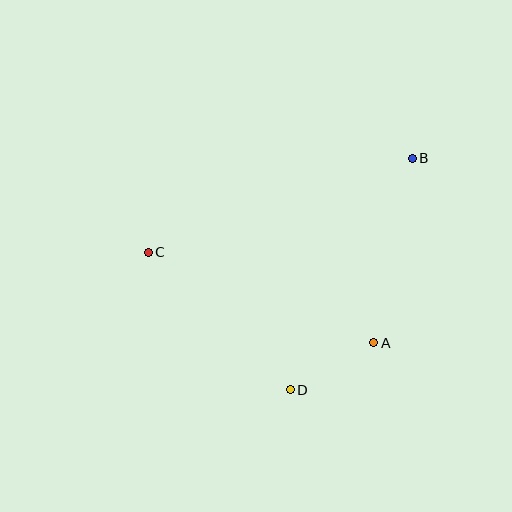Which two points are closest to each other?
Points A and D are closest to each other.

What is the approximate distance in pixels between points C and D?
The distance between C and D is approximately 198 pixels.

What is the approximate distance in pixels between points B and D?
The distance between B and D is approximately 262 pixels.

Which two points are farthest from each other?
Points B and C are farthest from each other.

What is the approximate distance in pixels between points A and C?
The distance between A and C is approximately 243 pixels.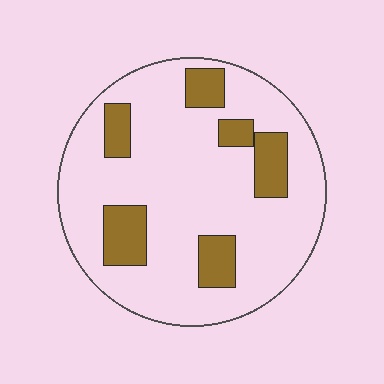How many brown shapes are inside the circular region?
6.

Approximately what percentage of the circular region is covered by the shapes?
Approximately 20%.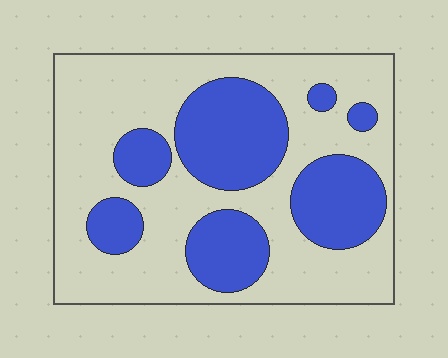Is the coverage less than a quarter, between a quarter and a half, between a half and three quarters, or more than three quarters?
Between a quarter and a half.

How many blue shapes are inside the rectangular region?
7.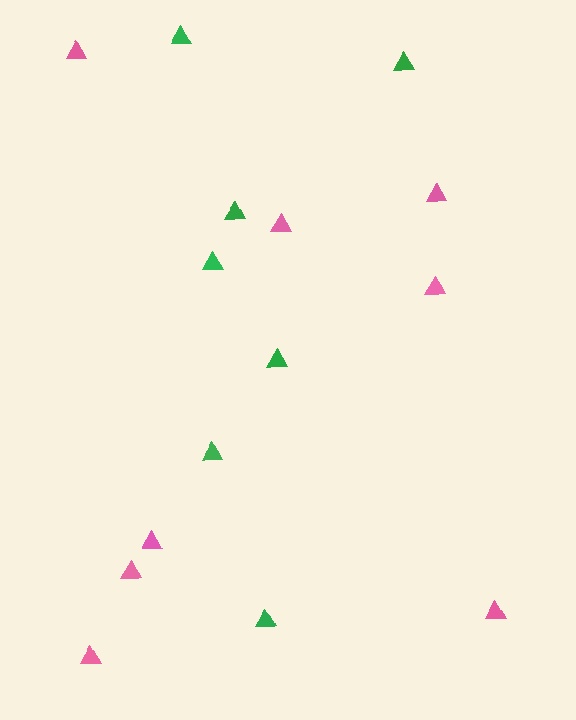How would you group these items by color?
There are 2 groups: one group of green triangles (7) and one group of pink triangles (8).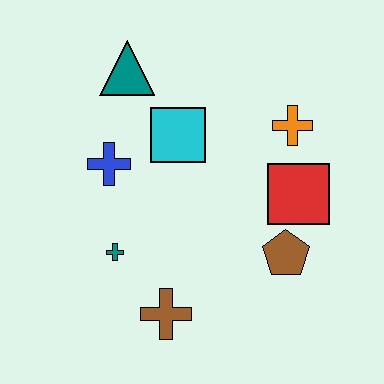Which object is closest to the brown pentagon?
The red square is closest to the brown pentagon.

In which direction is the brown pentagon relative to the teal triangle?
The brown pentagon is below the teal triangle.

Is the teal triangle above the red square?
Yes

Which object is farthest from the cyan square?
The brown cross is farthest from the cyan square.